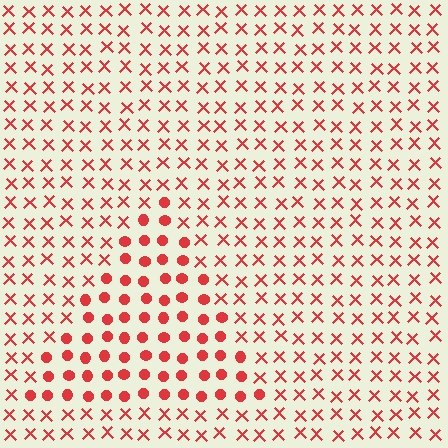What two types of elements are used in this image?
The image uses circles inside the triangle region and X marks outside it.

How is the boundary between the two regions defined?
The boundary is defined by a change in element shape: circles inside vs. X marks outside. All elements share the same color and spacing.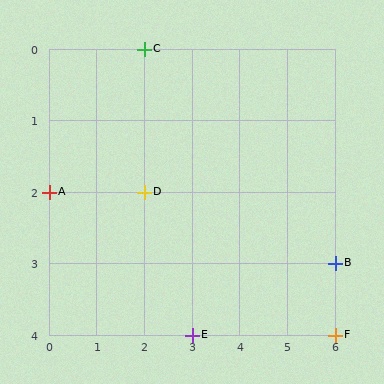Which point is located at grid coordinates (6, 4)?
Point F is at (6, 4).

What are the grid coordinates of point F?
Point F is at grid coordinates (6, 4).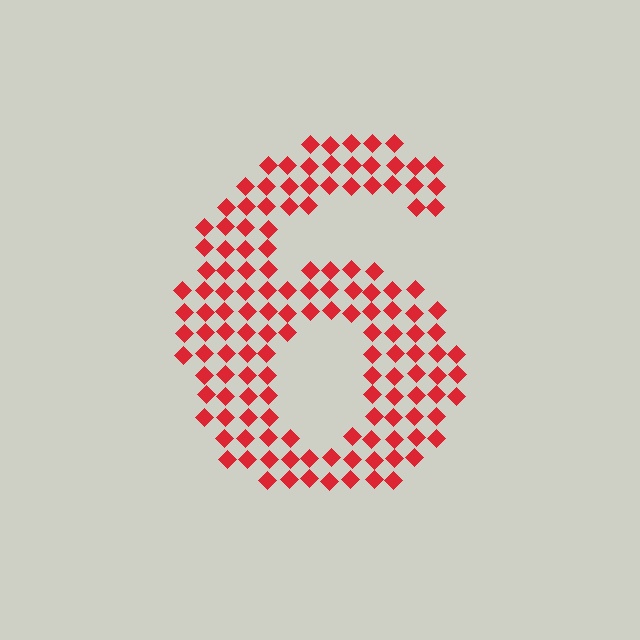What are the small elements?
The small elements are diamonds.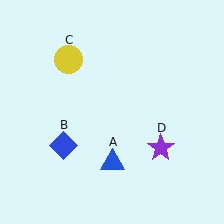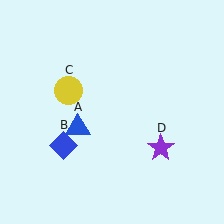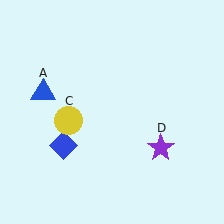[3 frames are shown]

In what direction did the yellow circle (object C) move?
The yellow circle (object C) moved down.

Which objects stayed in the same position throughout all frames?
Blue diamond (object B) and purple star (object D) remained stationary.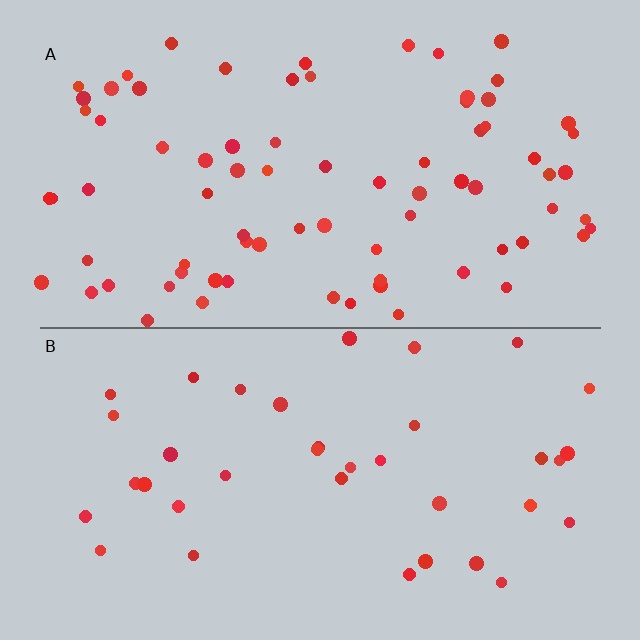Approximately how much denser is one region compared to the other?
Approximately 2.1× — region A over region B.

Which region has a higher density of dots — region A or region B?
A (the top).